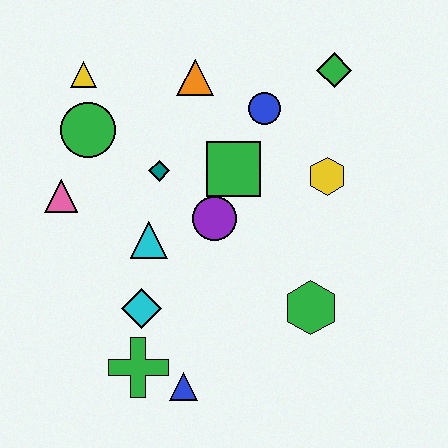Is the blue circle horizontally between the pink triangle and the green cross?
No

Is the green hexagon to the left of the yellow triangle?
No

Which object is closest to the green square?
The purple circle is closest to the green square.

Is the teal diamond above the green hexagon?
Yes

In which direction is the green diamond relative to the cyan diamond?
The green diamond is above the cyan diamond.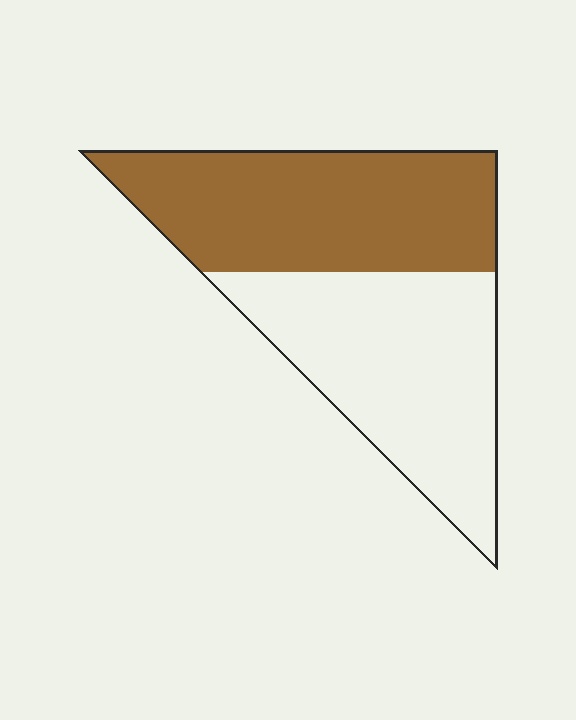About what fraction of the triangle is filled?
About one half (1/2).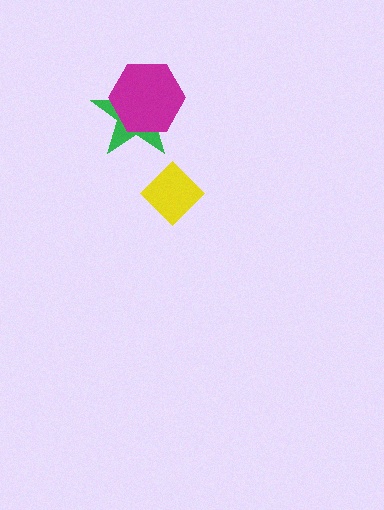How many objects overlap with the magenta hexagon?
1 object overlaps with the magenta hexagon.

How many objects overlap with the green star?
1 object overlaps with the green star.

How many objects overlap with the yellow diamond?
0 objects overlap with the yellow diamond.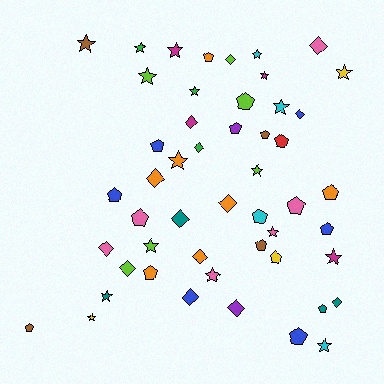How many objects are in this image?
There are 50 objects.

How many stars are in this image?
There are 18 stars.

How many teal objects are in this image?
There are 4 teal objects.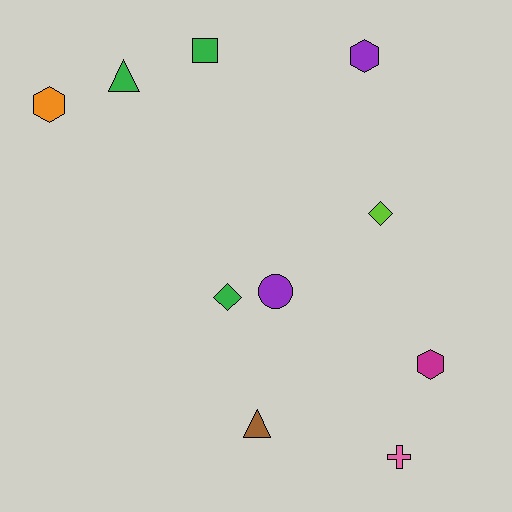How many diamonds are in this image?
There are 2 diamonds.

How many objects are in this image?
There are 10 objects.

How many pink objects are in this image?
There is 1 pink object.